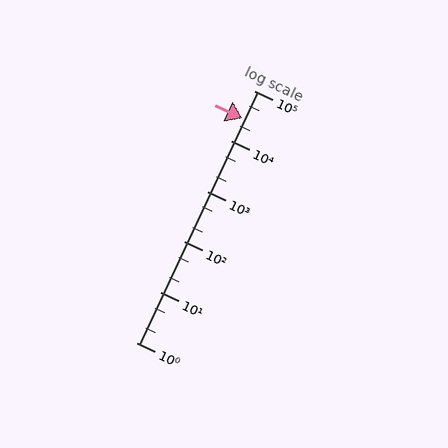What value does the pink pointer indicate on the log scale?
The pointer indicates approximately 28000.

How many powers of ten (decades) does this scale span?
The scale spans 5 decades, from 1 to 100000.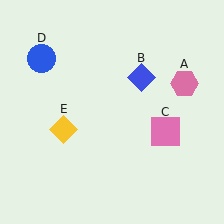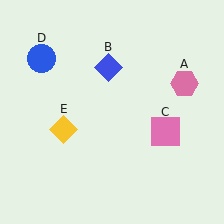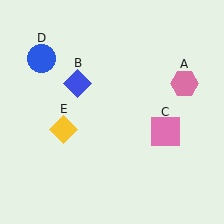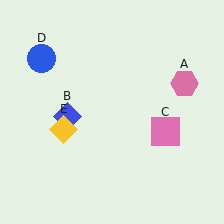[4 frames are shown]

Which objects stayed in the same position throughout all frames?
Pink hexagon (object A) and pink square (object C) and blue circle (object D) and yellow diamond (object E) remained stationary.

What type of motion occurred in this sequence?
The blue diamond (object B) rotated counterclockwise around the center of the scene.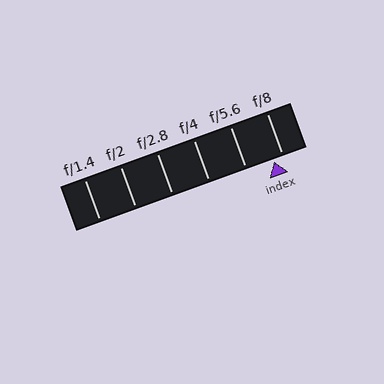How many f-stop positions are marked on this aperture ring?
There are 6 f-stop positions marked.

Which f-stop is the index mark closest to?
The index mark is closest to f/8.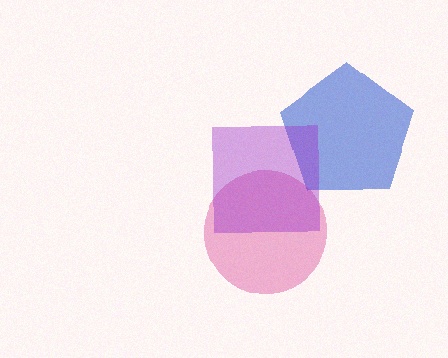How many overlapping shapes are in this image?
There are 3 overlapping shapes in the image.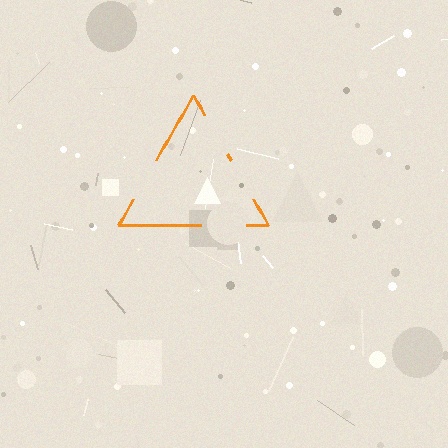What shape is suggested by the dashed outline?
The dashed outline suggests a triangle.